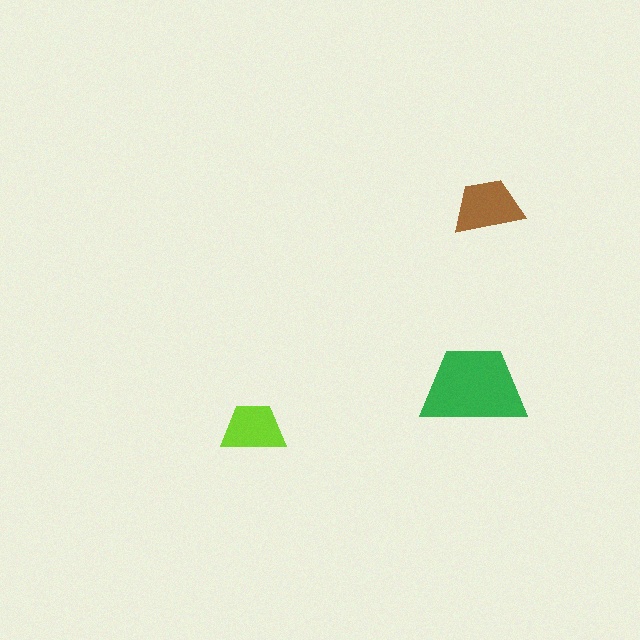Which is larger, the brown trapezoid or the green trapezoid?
The green one.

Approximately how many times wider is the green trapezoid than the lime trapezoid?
About 1.5 times wider.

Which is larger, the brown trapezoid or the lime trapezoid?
The brown one.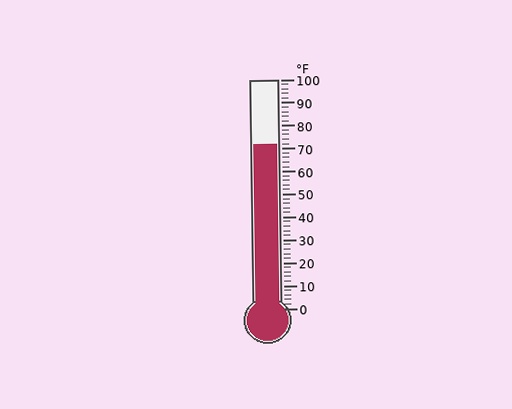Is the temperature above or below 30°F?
The temperature is above 30°F.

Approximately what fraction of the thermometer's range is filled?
The thermometer is filled to approximately 70% of its range.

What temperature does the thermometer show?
The thermometer shows approximately 72°F.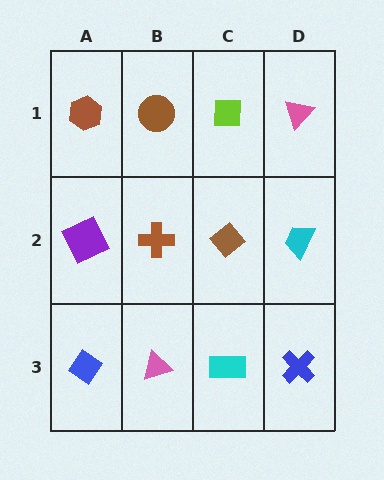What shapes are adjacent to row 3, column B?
A brown cross (row 2, column B), a blue diamond (row 3, column A), a cyan rectangle (row 3, column C).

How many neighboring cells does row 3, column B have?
3.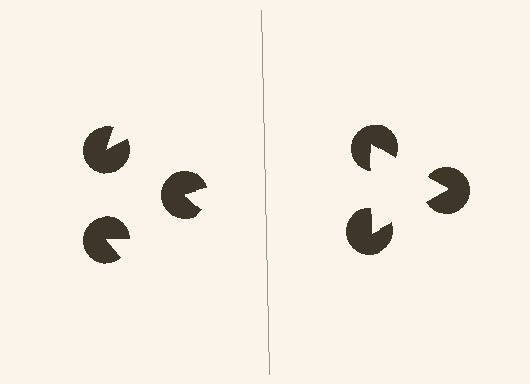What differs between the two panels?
The pac-man discs are positioned identically on both sides; only the wedge orientations differ. On the right they align to a triangle; on the left they are misaligned.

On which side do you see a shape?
An illusory triangle appears on the right side. On the left side the wedge cuts are rotated, so no coherent shape forms.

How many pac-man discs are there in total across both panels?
6 — 3 on each side.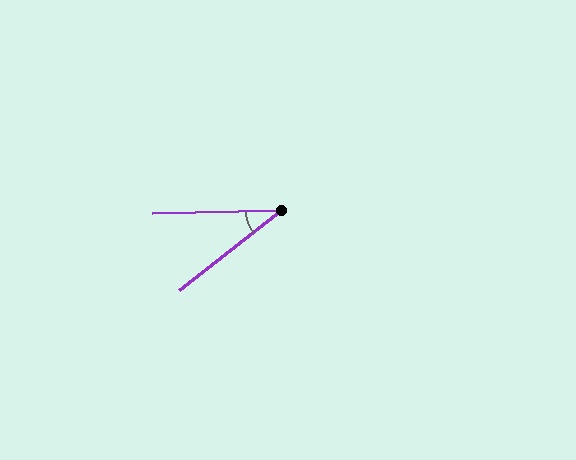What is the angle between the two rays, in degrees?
Approximately 37 degrees.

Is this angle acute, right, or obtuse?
It is acute.